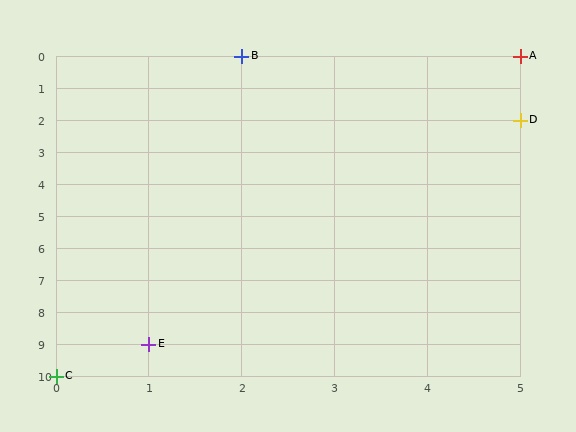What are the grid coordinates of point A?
Point A is at grid coordinates (5, 0).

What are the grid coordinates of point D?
Point D is at grid coordinates (5, 2).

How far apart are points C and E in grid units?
Points C and E are 1 column and 1 row apart (about 1.4 grid units diagonally).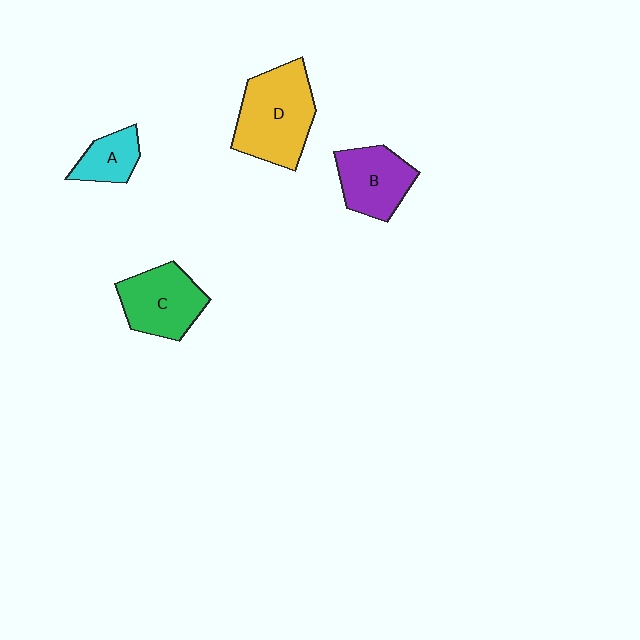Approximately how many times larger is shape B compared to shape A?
Approximately 1.6 times.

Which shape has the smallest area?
Shape A (cyan).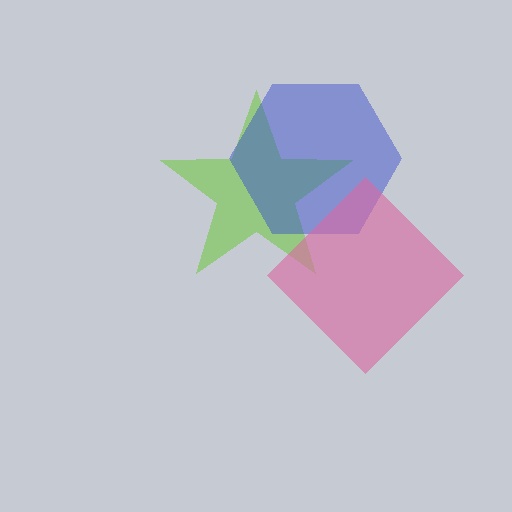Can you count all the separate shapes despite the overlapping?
Yes, there are 3 separate shapes.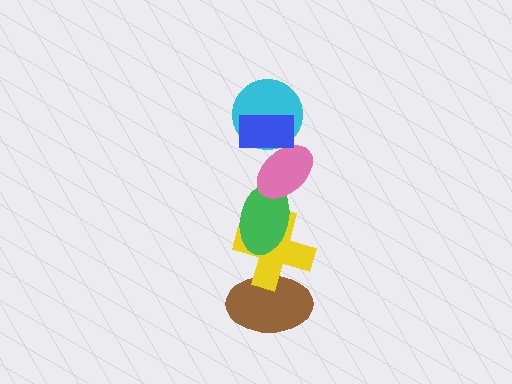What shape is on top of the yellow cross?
The green ellipse is on top of the yellow cross.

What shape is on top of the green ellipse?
The pink ellipse is on top of the green ellipse.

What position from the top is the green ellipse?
The green ellipse is 4th from the top.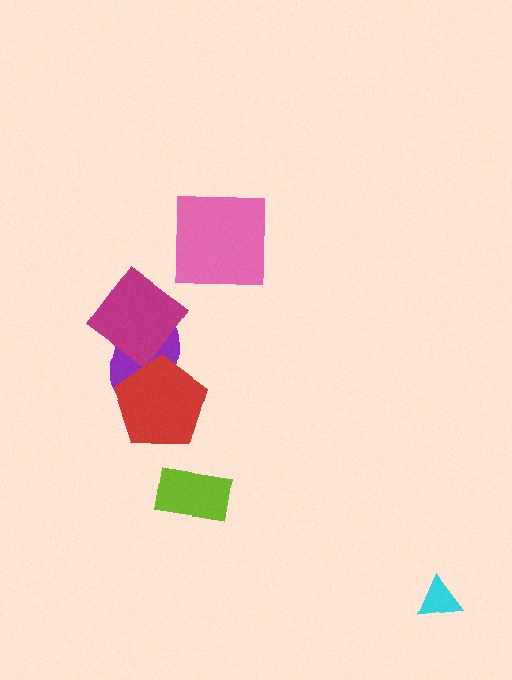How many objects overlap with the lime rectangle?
0 objects overlap with the lime rectangle.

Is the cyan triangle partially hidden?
No, no other shape covers it.